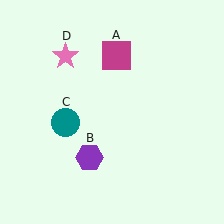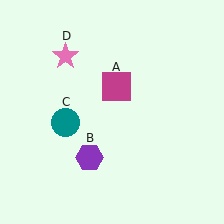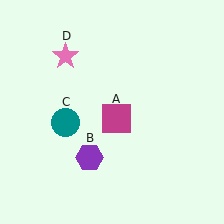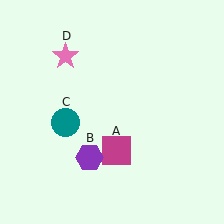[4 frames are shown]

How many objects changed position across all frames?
1 object changed position: magenta square (object A).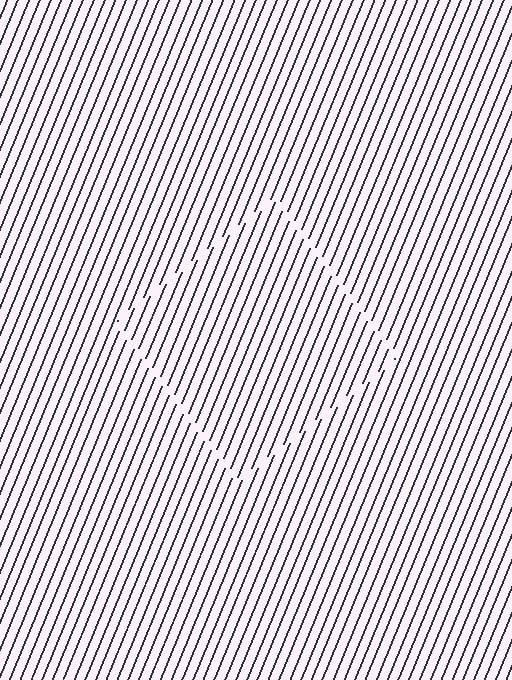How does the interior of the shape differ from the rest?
The interior of the shape contains the same grating, shifted by half a period — the contour is defined by the phase discontinuity where line-ends from the inner and outer gratings abut.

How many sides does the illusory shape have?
4 sides — the line-ends trace a square.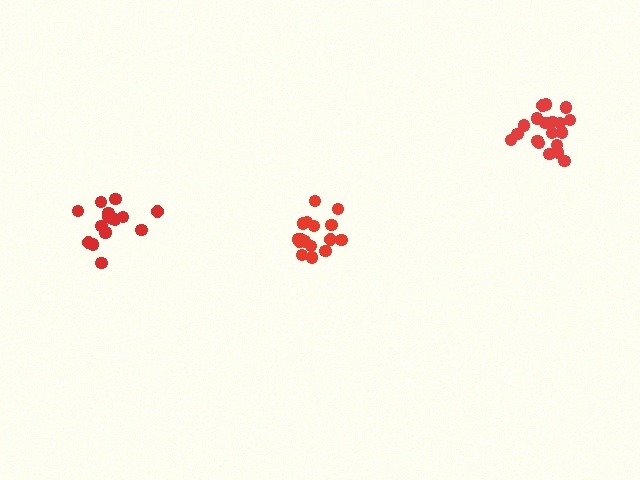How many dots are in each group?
Group 1: 19 dots, Group 2: 16 dots, Group 3: 16 dots (51 total).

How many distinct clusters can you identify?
There are 3 distinct clusters.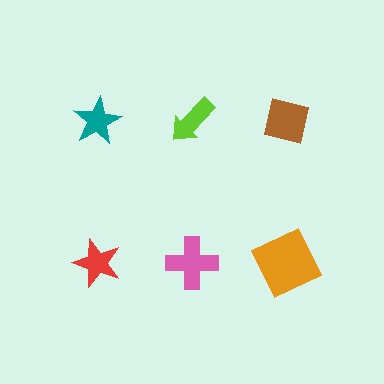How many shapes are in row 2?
3 shapes.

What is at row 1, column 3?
A brown square.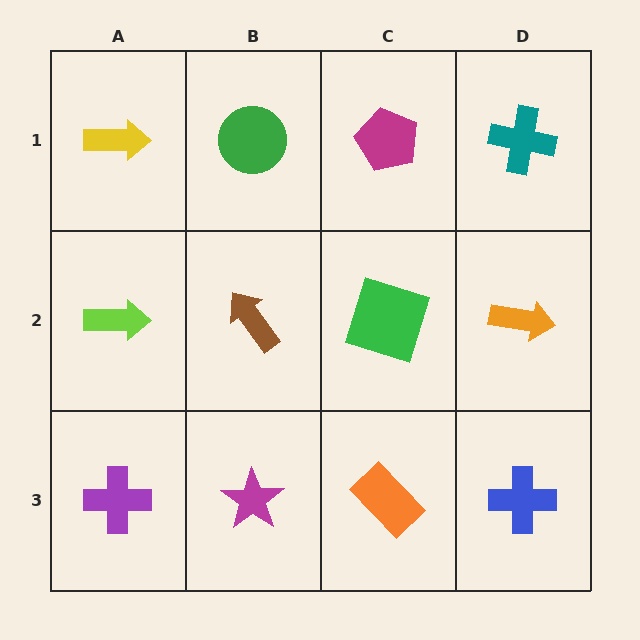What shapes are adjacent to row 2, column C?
A magenta pentagon (row 1, column C), an orange rectangle (row 3, column C), a brown arrow (row 2, column B), an orange arrow (row 2, column D).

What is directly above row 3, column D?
An orange arrow.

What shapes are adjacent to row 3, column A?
A lime arrow (row 2, column A), a magenta star (row 3, column B).